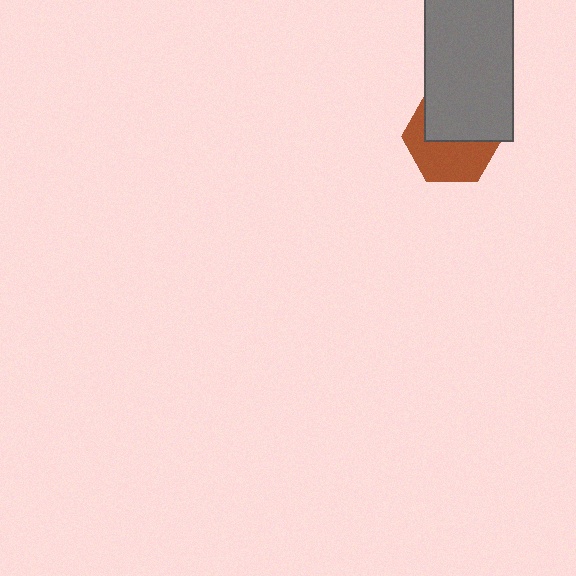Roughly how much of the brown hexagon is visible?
About half of it is visible (roughly 51%).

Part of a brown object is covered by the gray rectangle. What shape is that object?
It is a hexagon.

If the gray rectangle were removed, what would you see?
You would see the complete brown hexagon.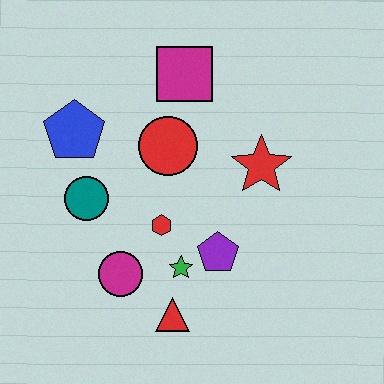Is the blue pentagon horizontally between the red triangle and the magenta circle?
No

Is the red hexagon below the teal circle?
Yes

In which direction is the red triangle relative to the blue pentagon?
The red triangle is below the blue pentagon.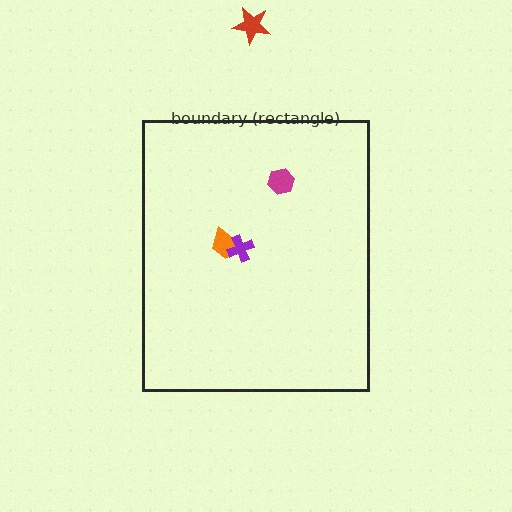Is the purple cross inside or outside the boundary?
Inside.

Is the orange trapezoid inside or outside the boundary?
Inside.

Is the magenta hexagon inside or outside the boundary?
Inside.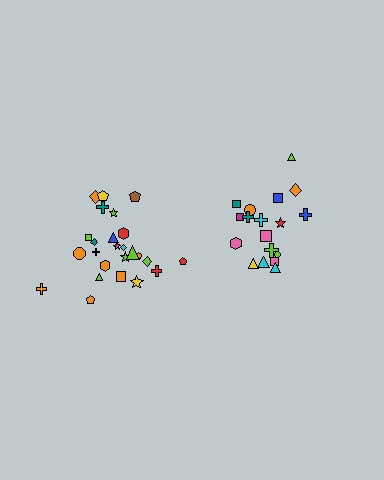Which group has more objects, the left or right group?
The left group.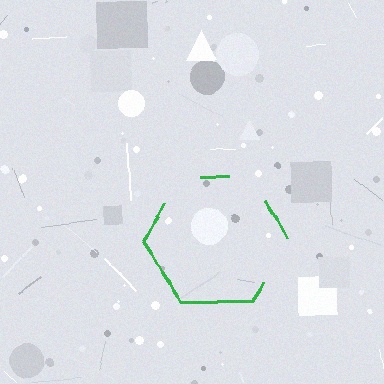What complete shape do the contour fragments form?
The contour fragments form a hexagon.